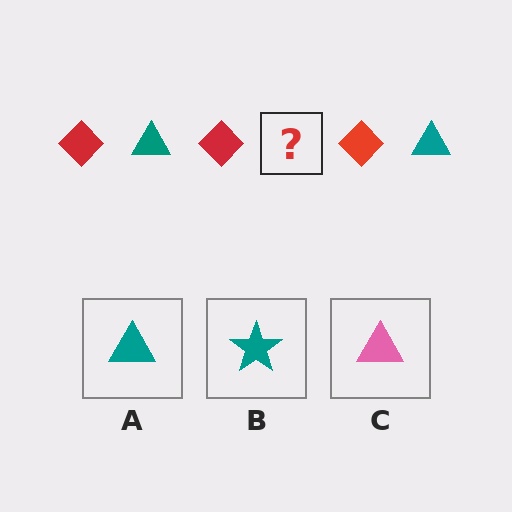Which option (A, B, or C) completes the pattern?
A.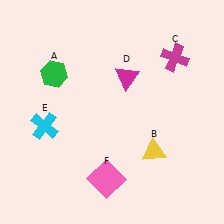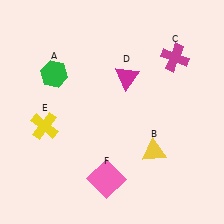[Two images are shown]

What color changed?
The cross (E) changed from cyan in Image 1 to yellow in Image 2.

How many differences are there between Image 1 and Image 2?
There is 1 difference between the two images.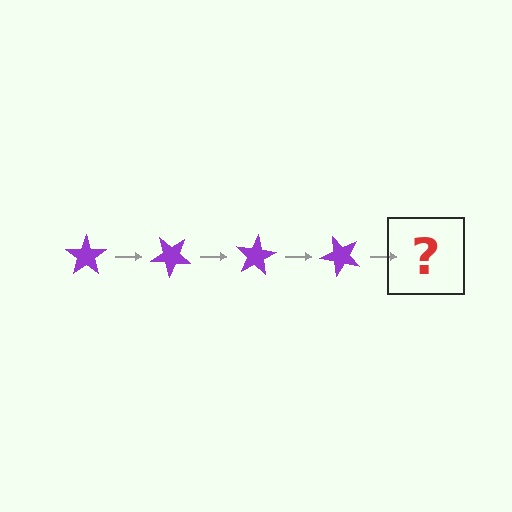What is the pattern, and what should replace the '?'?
The pattern is that the star rotates 40 degrees each step. The '?' should be a purple star rotated 160 degrees.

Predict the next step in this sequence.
The next step is a purple star rotated 160 degrees.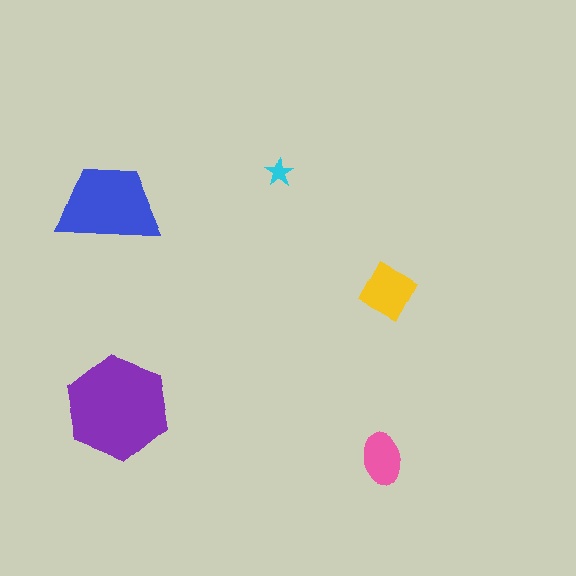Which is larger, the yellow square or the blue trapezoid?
The blue trapezoid.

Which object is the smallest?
The cyan star.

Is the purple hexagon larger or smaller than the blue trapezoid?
Larger.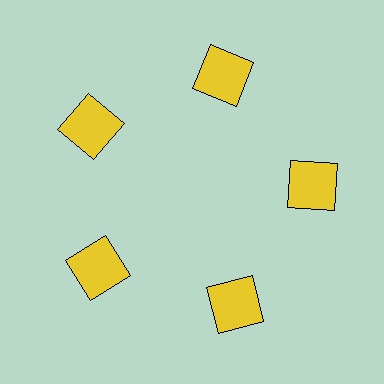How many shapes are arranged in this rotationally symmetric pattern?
There are 5 shapes, arranged in 5 groups of 1.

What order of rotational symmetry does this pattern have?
This pattern has 5-fold rotational symmetry.